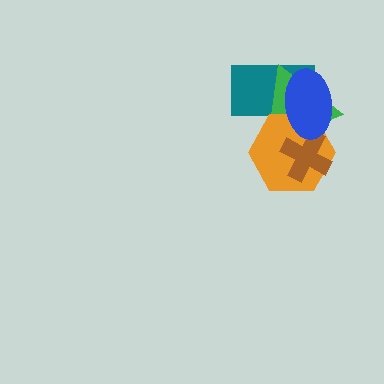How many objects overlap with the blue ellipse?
4 objects overlap with the blue ellipse.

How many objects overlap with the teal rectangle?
3 objects overlap with the teal rectangle.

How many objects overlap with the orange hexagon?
4 objects overlap with the orange hexagon.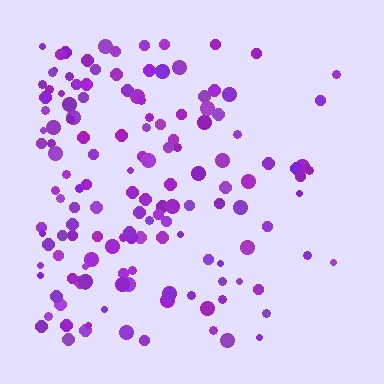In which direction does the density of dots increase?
From right to left, with the left side densest.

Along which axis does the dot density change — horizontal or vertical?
Horizontal.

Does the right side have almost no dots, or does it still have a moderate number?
Still a moderate number, just noticeably fewer than the left.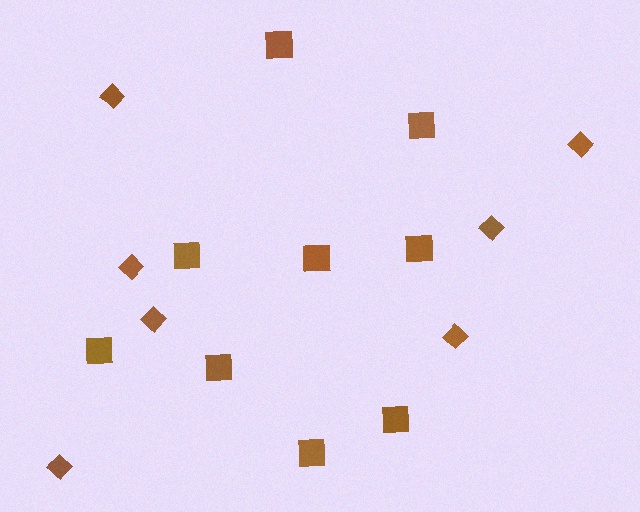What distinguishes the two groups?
There are 2 groups: one group of squares (9) and one group of diamonds (7).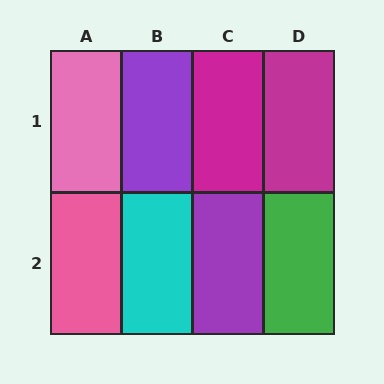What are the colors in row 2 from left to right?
Pink, cyan, purple, green.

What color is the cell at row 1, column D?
Magenta.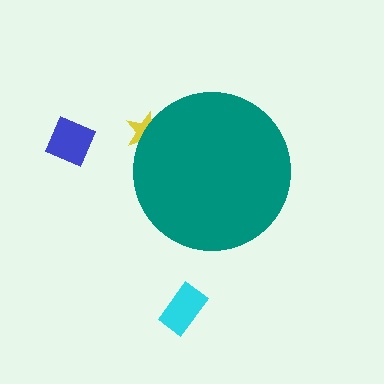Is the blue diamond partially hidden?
No, the blue diamond is fully visible.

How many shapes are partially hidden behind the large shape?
1 shape is partially hidden.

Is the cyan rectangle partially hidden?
No, the cyan rectangle is fully visible.